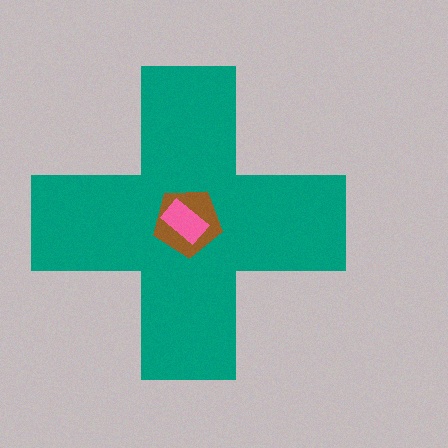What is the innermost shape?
The pink rectangle.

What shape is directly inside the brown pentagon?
The pink rectangle.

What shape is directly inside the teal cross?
The brown pentagon.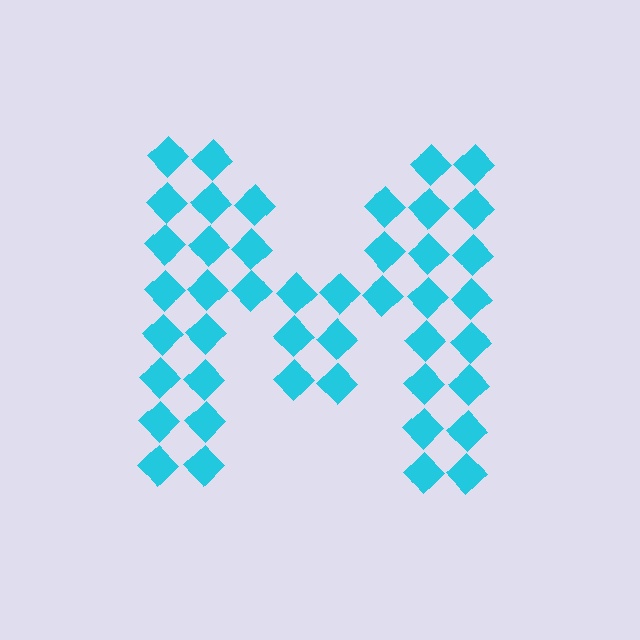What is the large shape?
The large shape is the letter M.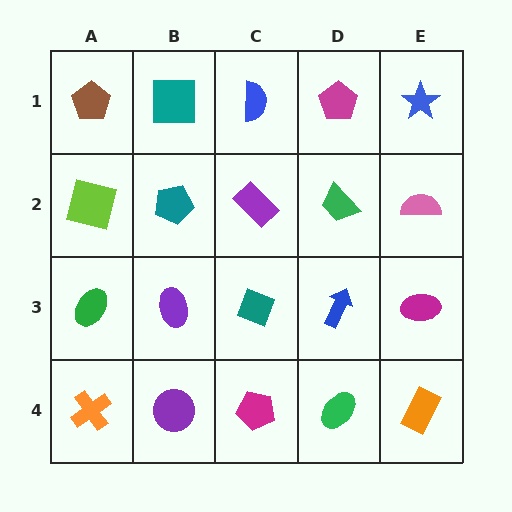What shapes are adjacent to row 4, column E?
A magenta ellipse (row 3, column E), a green ellipse (row 4, column D).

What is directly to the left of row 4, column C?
A purple circle.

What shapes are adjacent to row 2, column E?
A blue star (row 1, column E), a magenta ellipse (row 3, column E), a green trapezoid (row 2, column D).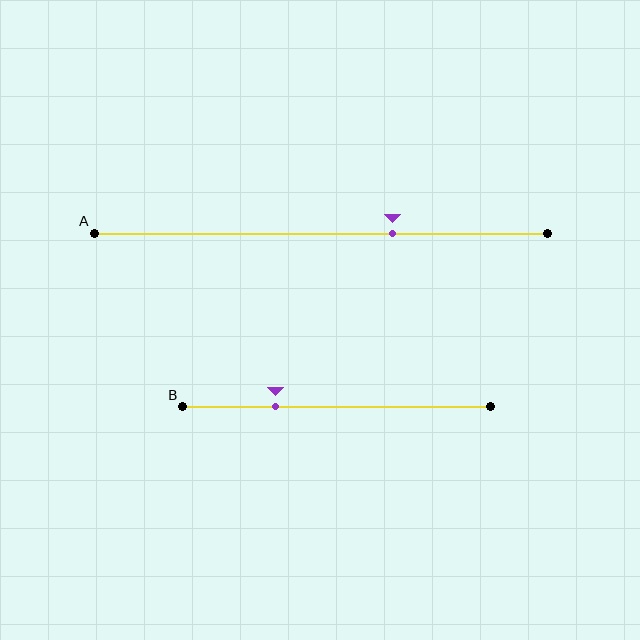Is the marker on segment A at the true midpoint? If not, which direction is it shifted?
No, the marker on segment A is shifted to the right by about 16% of the segment length.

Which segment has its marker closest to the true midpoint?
Segment A has its marker closest to the true midpoint.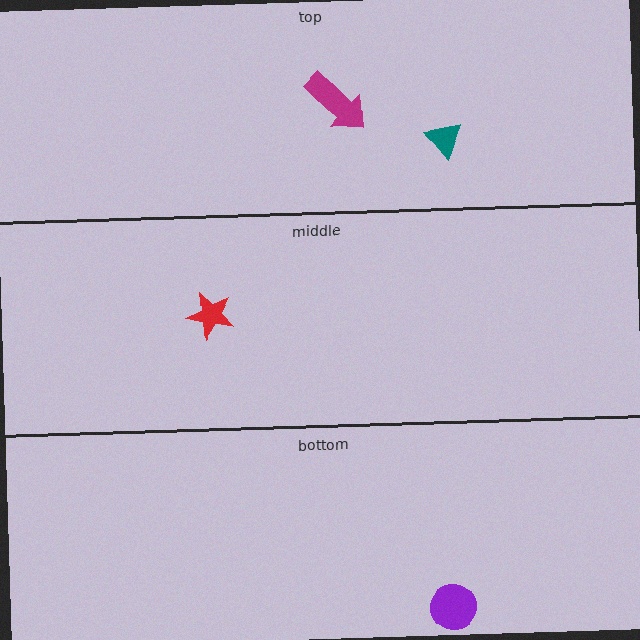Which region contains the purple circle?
The bottom region.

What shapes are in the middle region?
The red star.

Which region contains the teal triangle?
The top region.